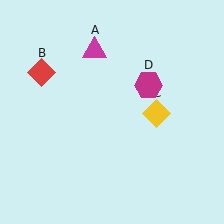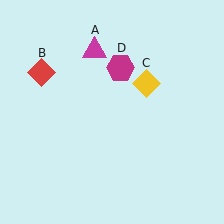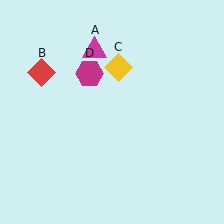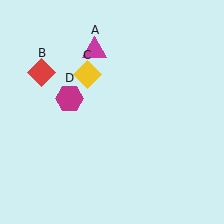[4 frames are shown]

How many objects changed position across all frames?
2 objects changed position: yellow diamond (object C), magenta hexagon (object D).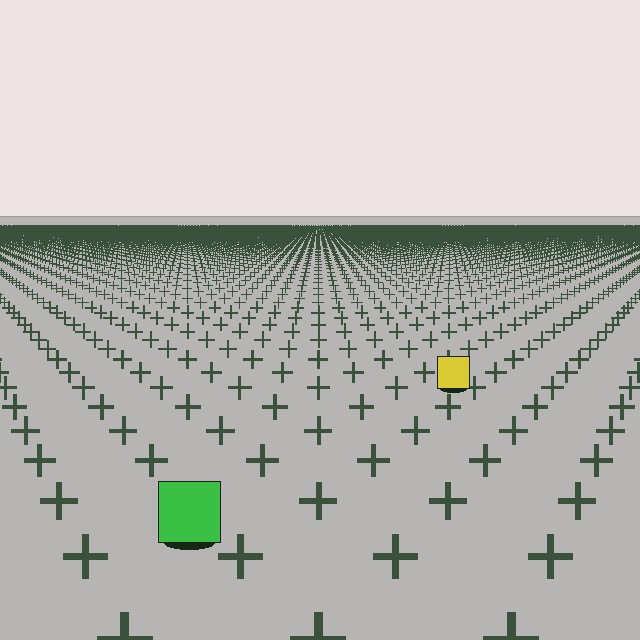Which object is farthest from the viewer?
The yellow square is farthest from the viewer. It appears smaller and the ground texture around it is denser.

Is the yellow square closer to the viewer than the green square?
No. The green square is closer — you can tell from the texture gradient: the ground texture is coarser near it.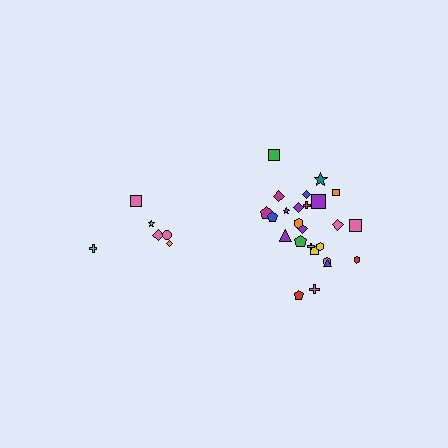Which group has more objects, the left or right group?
The right group.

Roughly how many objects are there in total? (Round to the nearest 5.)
Roughly 30 objects in total.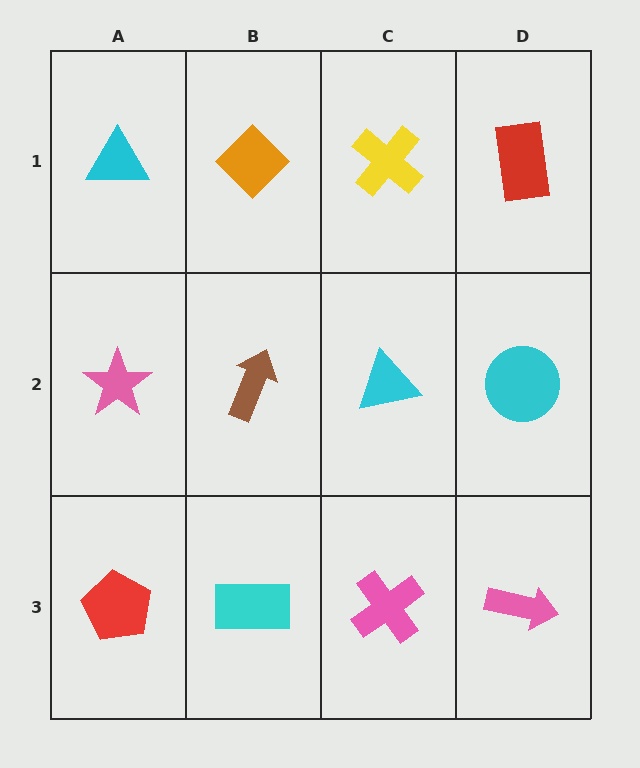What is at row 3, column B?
A cyan rectangle.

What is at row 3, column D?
A pink arrow.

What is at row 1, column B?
An orange diamond.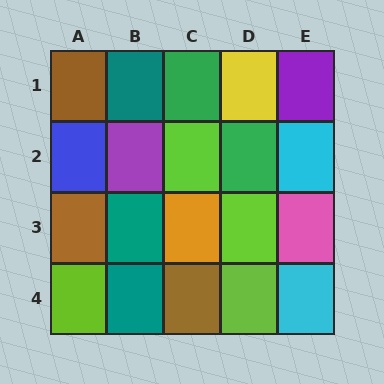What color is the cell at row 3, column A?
Brown.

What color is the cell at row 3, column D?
Lime.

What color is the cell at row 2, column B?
Purple.